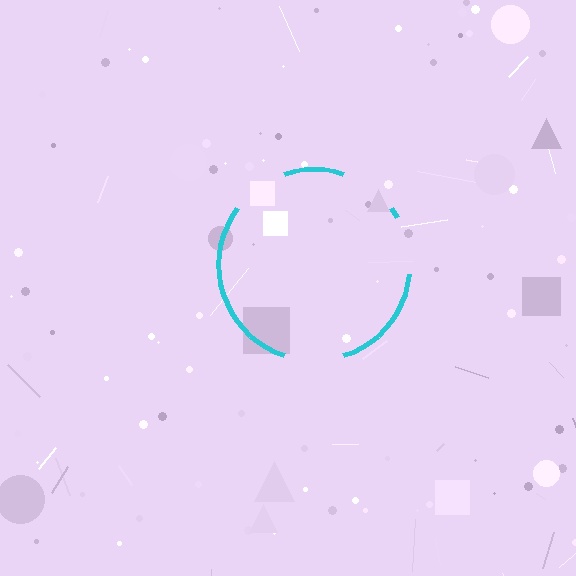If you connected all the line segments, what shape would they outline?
They would outline a circle.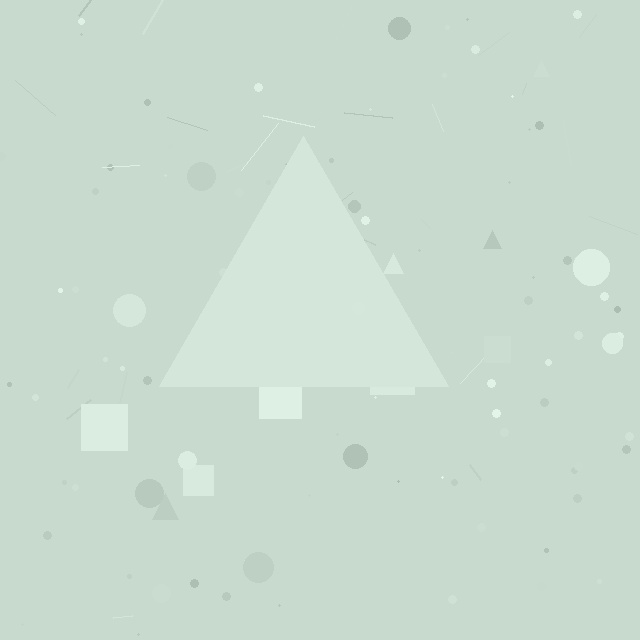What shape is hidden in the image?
A triangle is hidden in the image.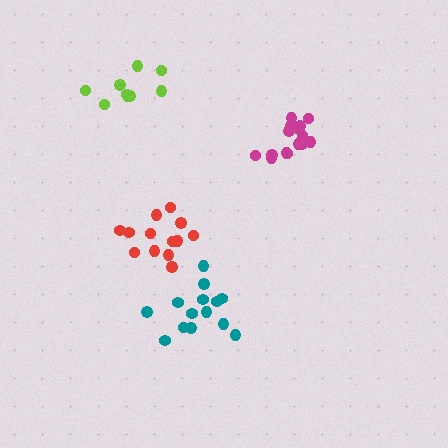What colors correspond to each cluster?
The clusters are colored: red, teal, magenta, lime.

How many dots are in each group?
Group 1: 13 dots, Group 2: 14 dots, Group 3: 15 dots, Group 4: 9 dots (51 total).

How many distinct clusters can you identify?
There are 4 distinct clusters.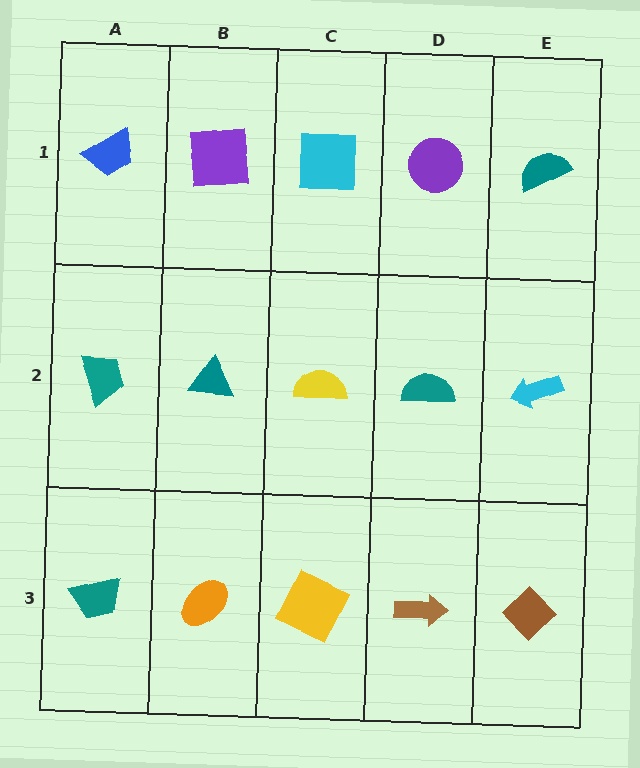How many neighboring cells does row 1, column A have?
2.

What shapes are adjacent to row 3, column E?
A cyan arrow (row 2, column E), a brown arrow (row 3, column D).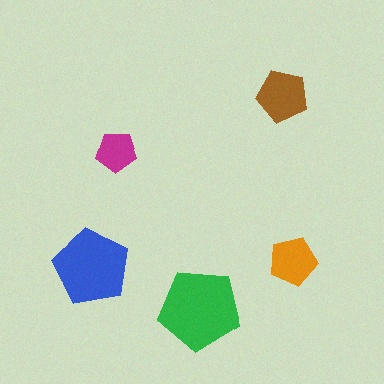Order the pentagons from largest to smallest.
the green one, the blue one, the brown one, the orange one, the magenta one.